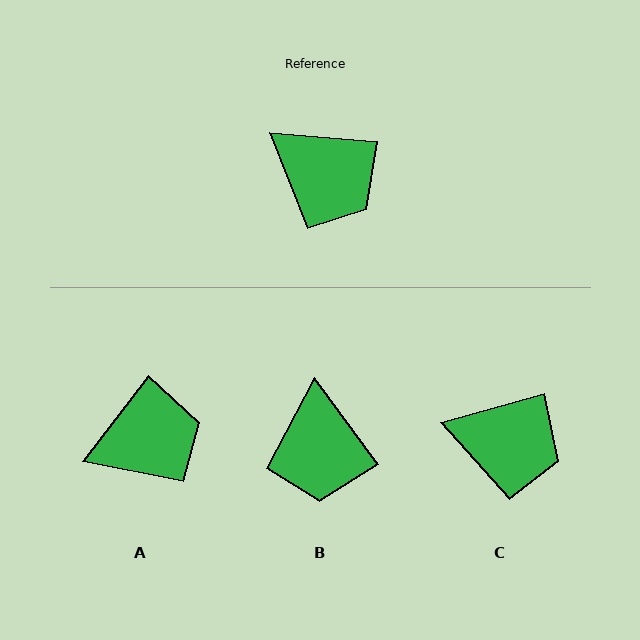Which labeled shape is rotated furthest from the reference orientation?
A, about 57 degrees away.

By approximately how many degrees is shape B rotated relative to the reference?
Approximately 49 degrees clockwise.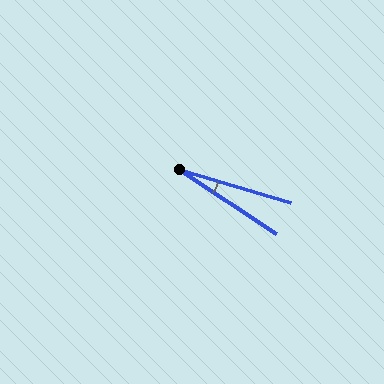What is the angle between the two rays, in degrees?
Approximately 17 degrees.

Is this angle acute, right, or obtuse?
It is acute.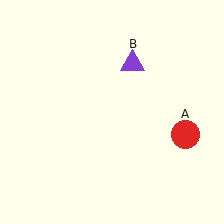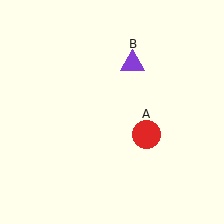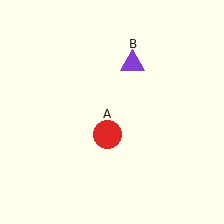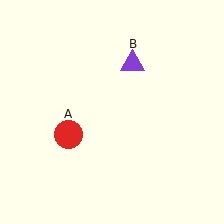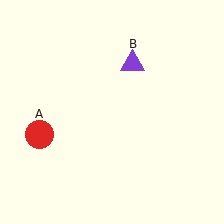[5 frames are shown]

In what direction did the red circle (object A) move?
The red circle (object A) moved left.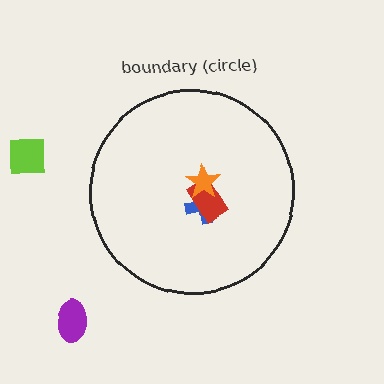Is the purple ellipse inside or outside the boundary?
Outside.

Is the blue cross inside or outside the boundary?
Inside.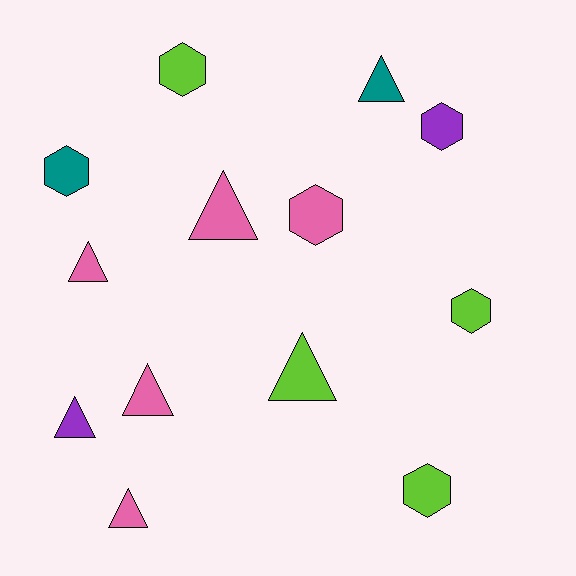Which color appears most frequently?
Pink, with 5 objects.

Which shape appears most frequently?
Triangle, with 7 objects.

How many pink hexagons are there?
There is 1 pink hexagon.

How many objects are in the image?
There are 13 objects.